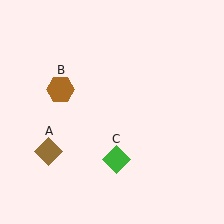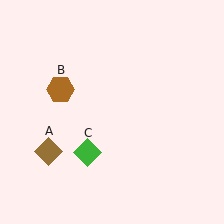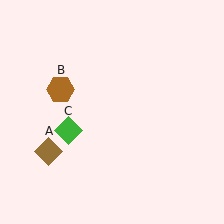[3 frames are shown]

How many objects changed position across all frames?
1 object changed position: green diamond (object C).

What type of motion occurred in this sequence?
The green diamond (object C) rotated clockwise around the center of the scene.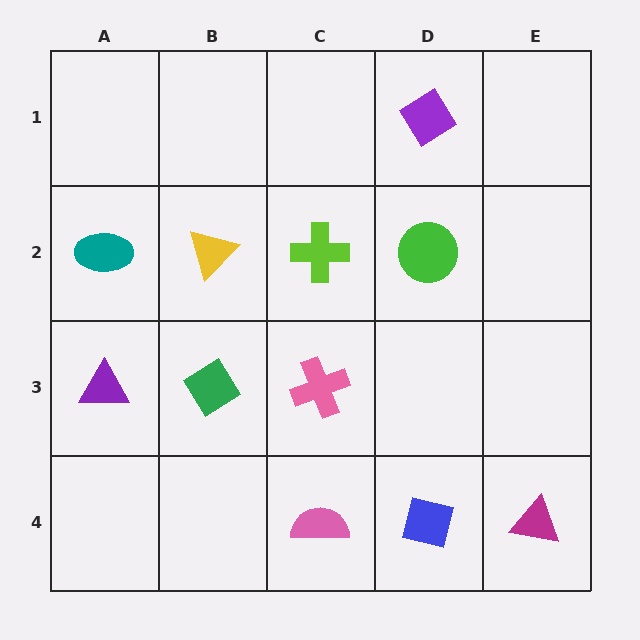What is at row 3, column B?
A green diamond.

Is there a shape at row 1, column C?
No, that cell is empty.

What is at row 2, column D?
A green circle.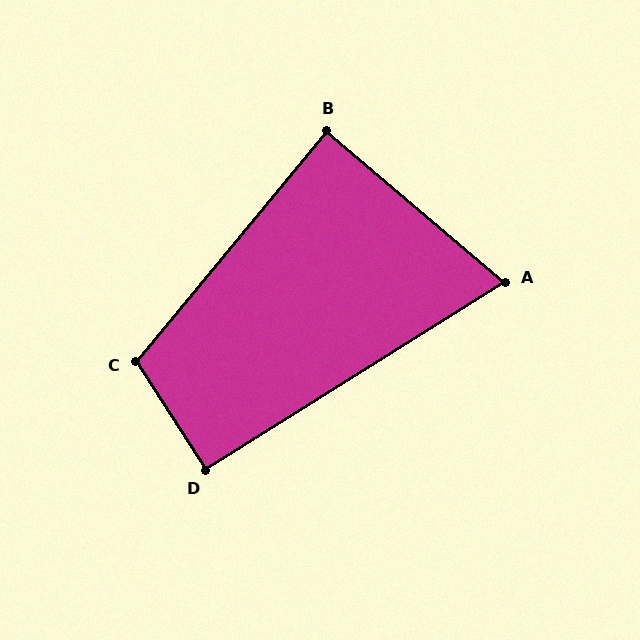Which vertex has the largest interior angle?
C, at approximately 108 degrees.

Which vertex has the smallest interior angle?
A, at approximately 72 degrees.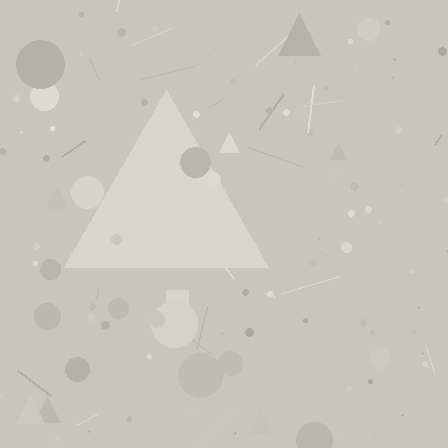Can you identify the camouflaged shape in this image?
The camouflaged shape is a triangle.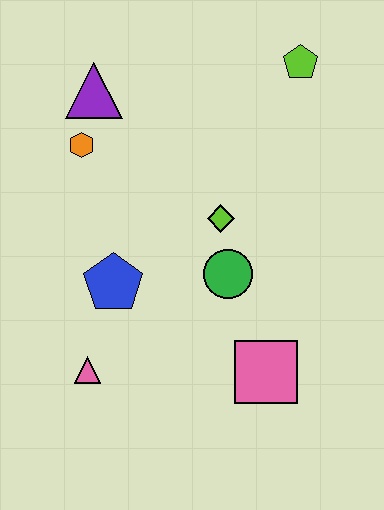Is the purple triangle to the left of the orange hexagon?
No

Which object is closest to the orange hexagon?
The purple triangle is closest to the orange hexagon.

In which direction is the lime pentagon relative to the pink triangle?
The lime pentagon is above the pink triangle.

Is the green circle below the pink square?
No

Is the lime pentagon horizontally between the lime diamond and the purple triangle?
No